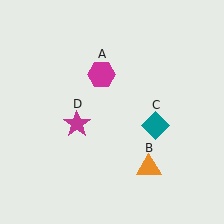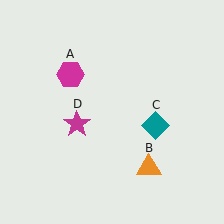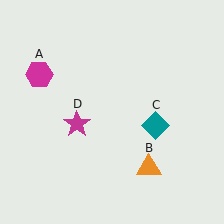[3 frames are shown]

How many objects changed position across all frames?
1 object changed position: magenta hexagon (object A).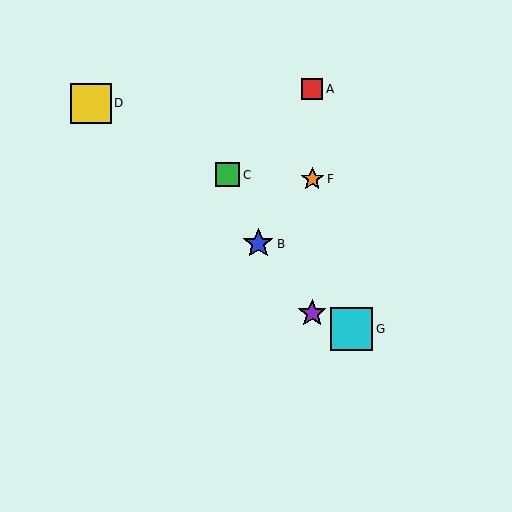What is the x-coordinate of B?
Object B is at x≈258.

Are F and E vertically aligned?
Yes, both are at x≈312.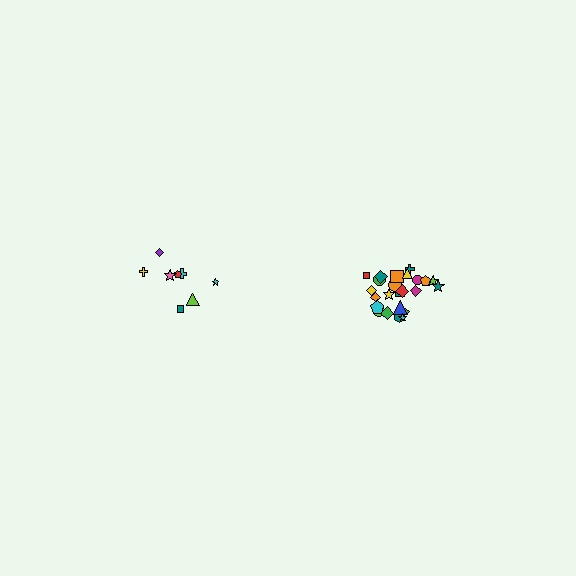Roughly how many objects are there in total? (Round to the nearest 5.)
Roughly 35 objects in total.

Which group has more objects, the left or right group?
The right group.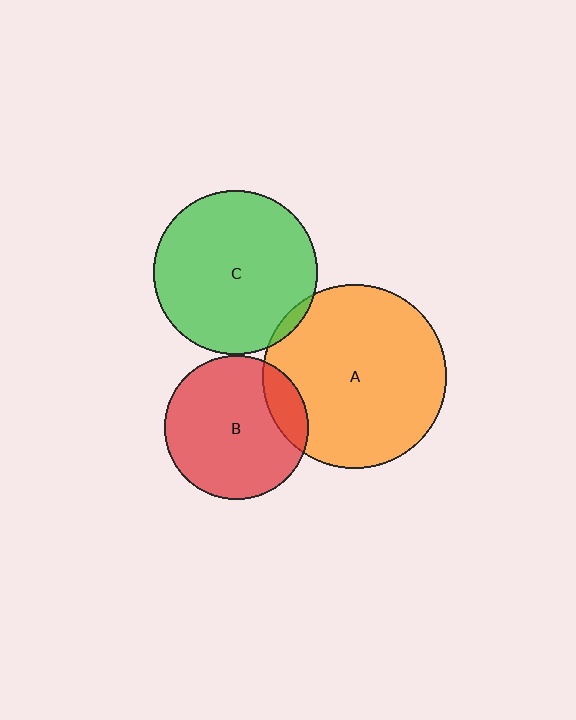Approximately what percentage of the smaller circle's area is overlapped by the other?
Approximately 5%.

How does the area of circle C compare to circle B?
Approximately 1.3 times.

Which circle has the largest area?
Circle A (orange).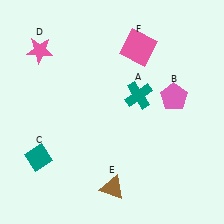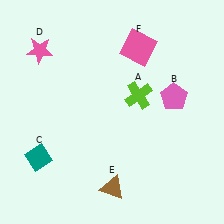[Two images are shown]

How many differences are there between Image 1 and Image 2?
There is 1 difference between the two images.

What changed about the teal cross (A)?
In Image 1, A is teal. In Image 2, it changed to lime.